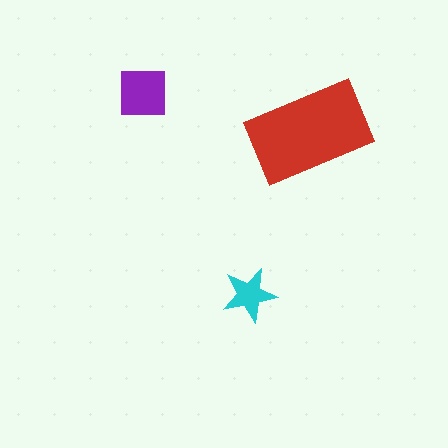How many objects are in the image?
There are 3 objects in the image.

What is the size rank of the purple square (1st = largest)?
2nd.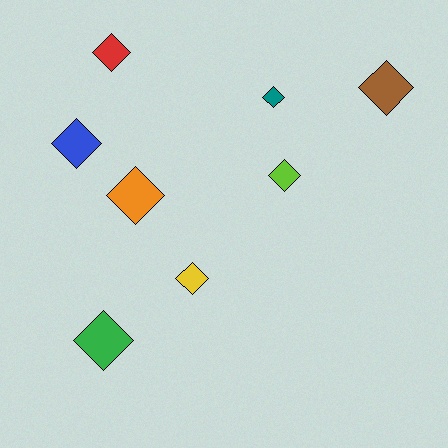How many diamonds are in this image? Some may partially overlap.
There are 8 diamonds.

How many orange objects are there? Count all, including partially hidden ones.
There is 1 orange object.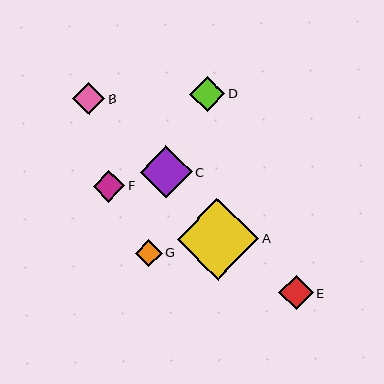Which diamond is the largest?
Diamond A is the largest with a size of approximately 82 pixels.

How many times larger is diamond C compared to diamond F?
Diamond C is approximately 1.6 times the size of diamond F.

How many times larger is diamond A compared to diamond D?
Diamond A is approximately 2.3 times the size of diamond D.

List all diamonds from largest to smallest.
From largest to smallest: A, C, D, E, B, F, G.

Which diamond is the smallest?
Diamond G is the smallest with a size of approximately 27 pixels.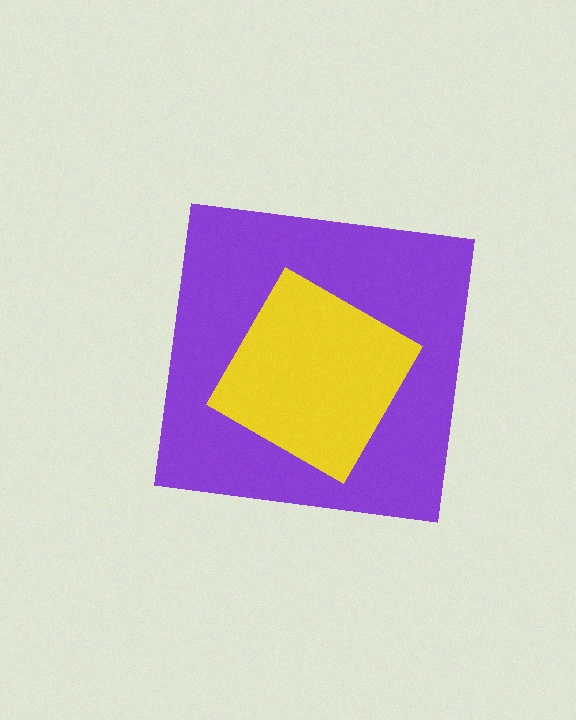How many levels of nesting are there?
2.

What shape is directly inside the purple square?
The yellow square.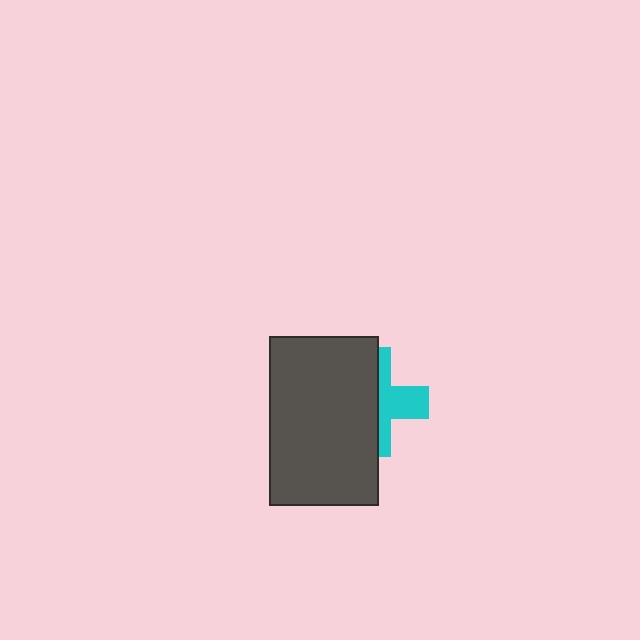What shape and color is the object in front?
The object in front is a dark gray rectangle.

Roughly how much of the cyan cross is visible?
A small part of it is visible (roughly 41%).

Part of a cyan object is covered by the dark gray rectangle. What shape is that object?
It is a cross.